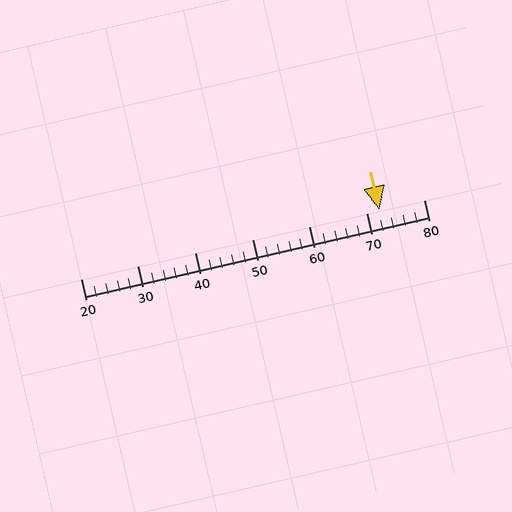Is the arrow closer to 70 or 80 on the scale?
The arrow is closer to 70.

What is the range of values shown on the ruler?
The ruler shows values from 20 to 80.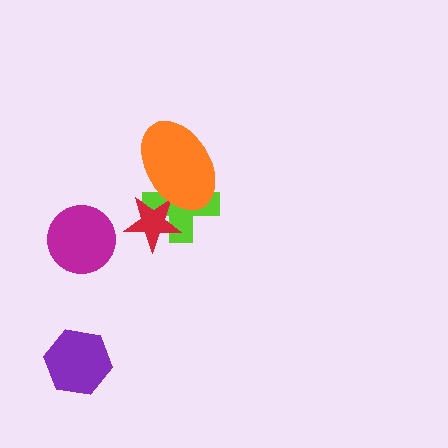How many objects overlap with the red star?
2 objects overlap with the red star.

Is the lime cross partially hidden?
Yes, it is partially covered by another shape.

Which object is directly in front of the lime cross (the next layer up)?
The red star is directly in front of the lime cross.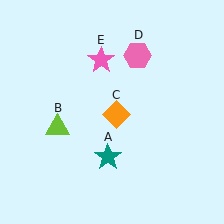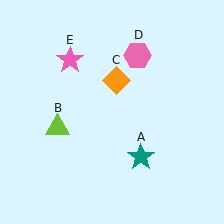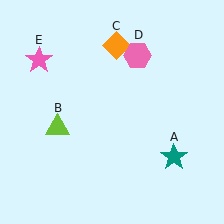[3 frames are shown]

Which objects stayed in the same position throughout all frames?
Lime triangle (object B) and pink hexagon (object D) remained stationary.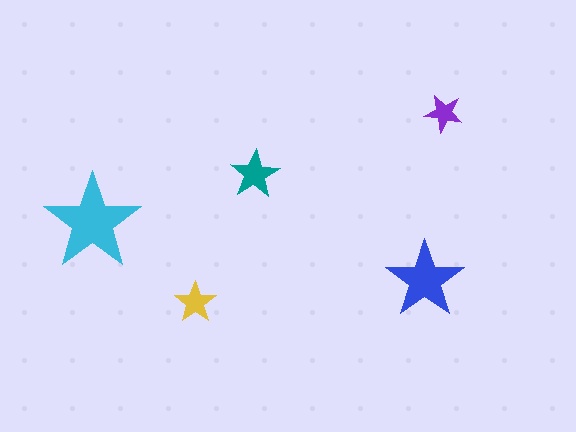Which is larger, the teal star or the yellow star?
The teal one.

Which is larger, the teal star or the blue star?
The blue one.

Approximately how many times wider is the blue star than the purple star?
About 2 times wider.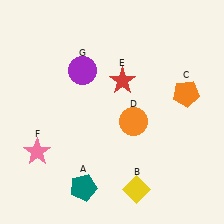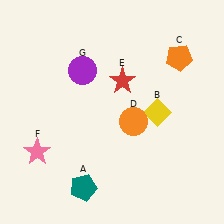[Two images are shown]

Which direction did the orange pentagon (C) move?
The orange pentagon (C) moved up.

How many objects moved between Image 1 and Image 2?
2 objects moved between the two images.